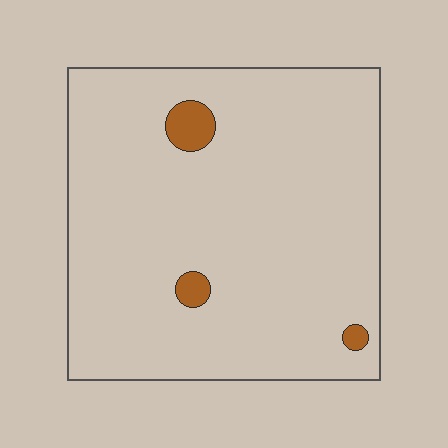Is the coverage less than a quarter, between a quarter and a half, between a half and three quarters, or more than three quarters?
Less than a quarter.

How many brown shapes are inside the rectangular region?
3.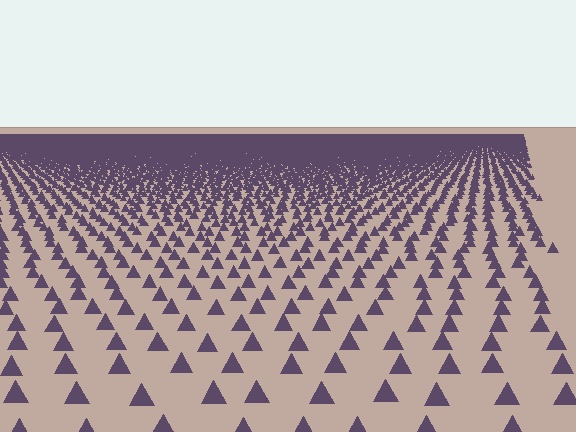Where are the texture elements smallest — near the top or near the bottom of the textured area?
Near the top.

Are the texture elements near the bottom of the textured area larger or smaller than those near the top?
Larger. Near the bottom, elements are closer to the viewer and appear at a bigger on-screen size.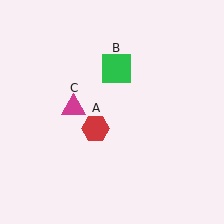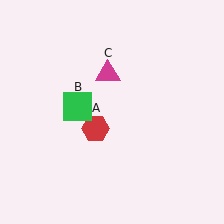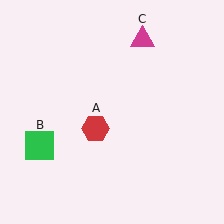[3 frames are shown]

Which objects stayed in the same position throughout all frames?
Red hexagon (object A) remained stationary.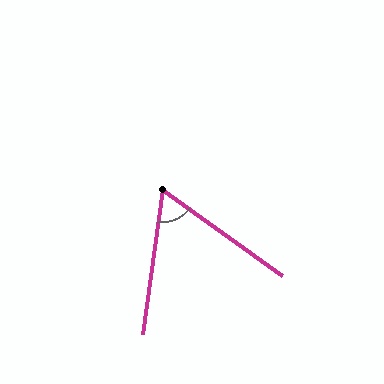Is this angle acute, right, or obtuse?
It is acute.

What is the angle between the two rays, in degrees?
Approximately 62 degrees.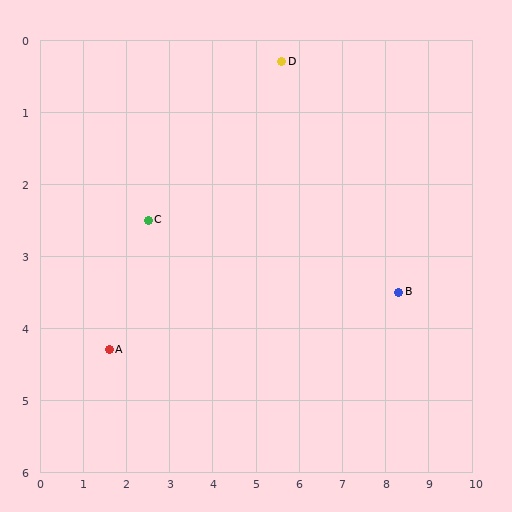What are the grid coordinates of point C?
Point C is at approximately (2.5, 2.5).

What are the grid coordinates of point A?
Point A is at approximately (1.6, 4.3).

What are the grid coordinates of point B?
Point B is at approximately (8.3, 3.5).